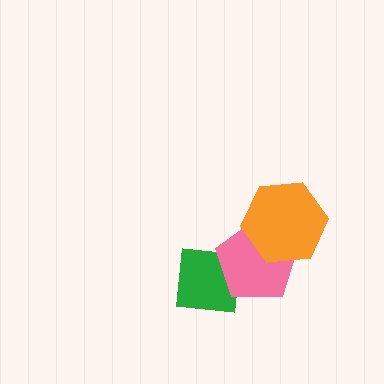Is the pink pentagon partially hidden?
Yes, it is partially covered by another shape.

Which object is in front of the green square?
The pink pentagon is in front of the green square.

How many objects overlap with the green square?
1 object overlaps with the green square.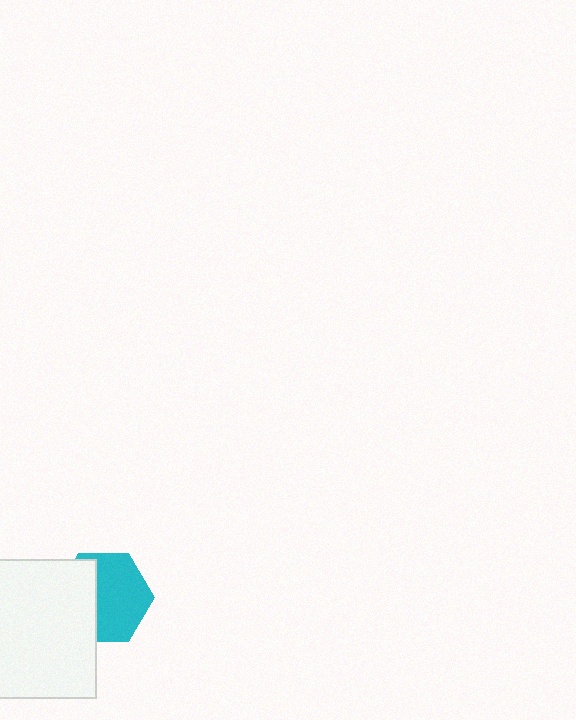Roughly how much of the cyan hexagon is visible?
About half of it is visible (roughly 60%).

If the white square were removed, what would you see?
You would see the complete cyan hexagon.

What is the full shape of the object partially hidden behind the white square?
The partially hidden object is a cyan hexagon.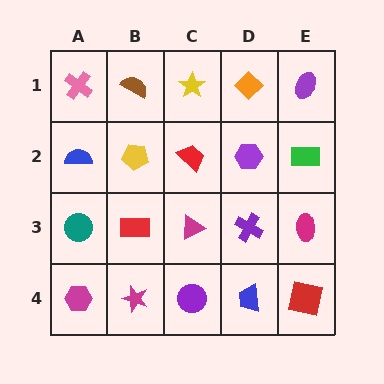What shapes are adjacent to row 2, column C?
A yellow star (row 1, column C), a magenta triangle (row 3, column C), a yellow pentagon (row 2, column B), a purple hexagon (row 2, column D).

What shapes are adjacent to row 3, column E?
A green rectangle (row 2, column E), a red square (row 4, column E), a purple cross (row 3, column D).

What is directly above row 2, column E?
A purple ellipse.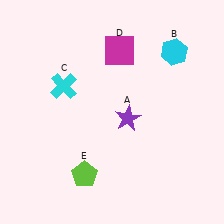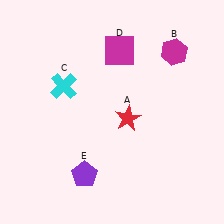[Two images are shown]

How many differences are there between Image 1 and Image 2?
There are 3 differences between the two images.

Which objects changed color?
A changed from purple to red. B changed from cyan to magenta. E changed from lime to purple.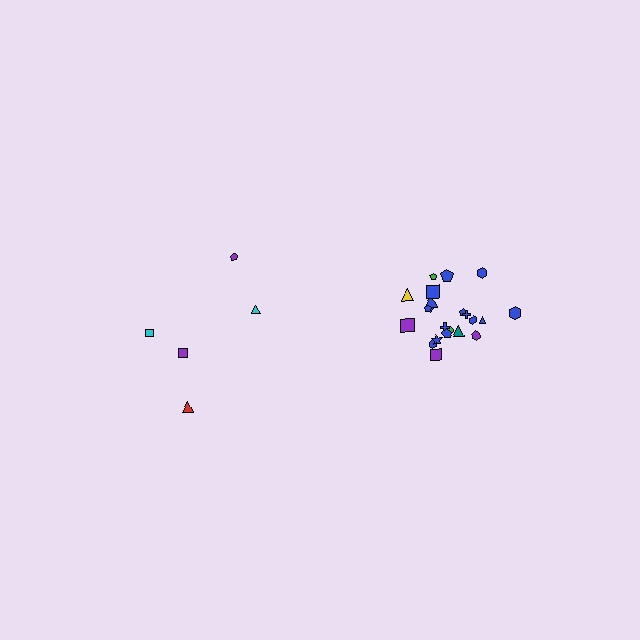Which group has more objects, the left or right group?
The right group.